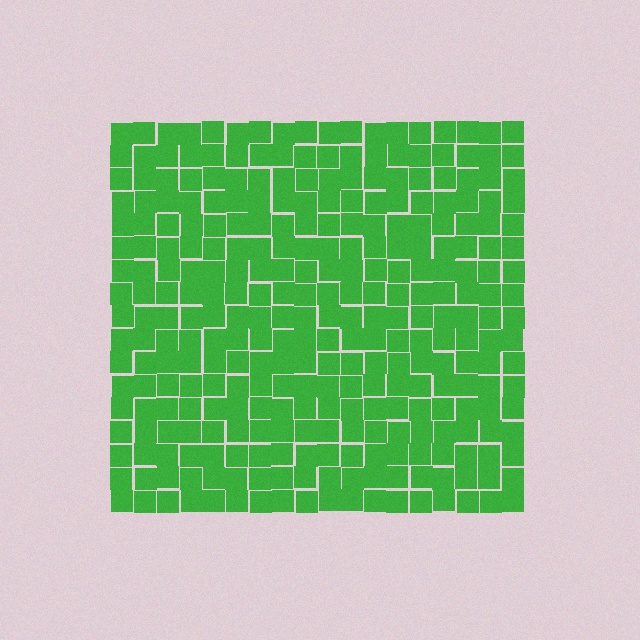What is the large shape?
The large shape is a square.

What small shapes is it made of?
It is made of small squares.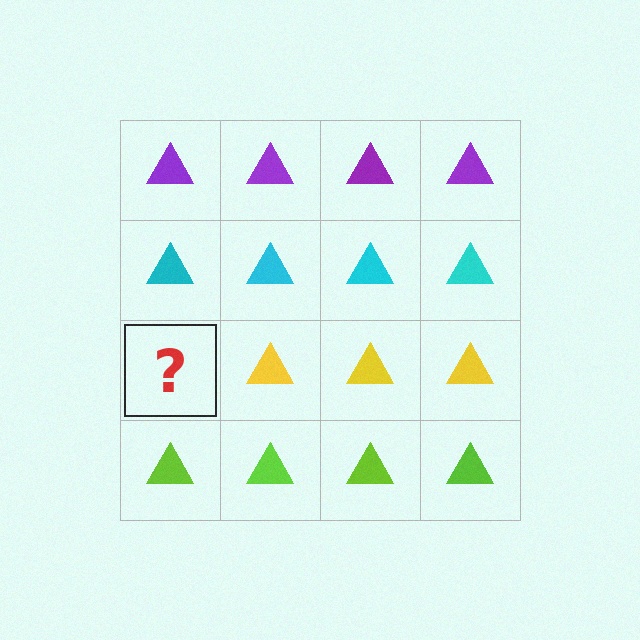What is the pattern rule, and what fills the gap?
The rule is that each row has a consistent color. The gap should be filled with a yellow triangle.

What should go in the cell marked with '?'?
The missing cell should contain a yellow triangle.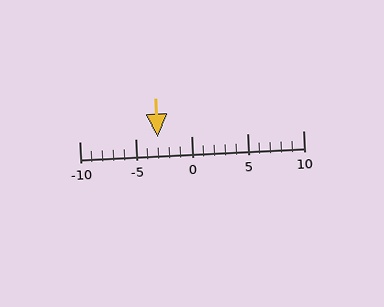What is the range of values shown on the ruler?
The ruler shows values from -10 to 10.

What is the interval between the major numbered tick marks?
The major tick marks are spaced 5 units apart.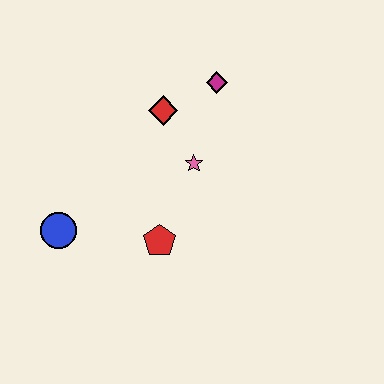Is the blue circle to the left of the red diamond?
Yes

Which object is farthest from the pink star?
The blue circle is farthest from the pink star.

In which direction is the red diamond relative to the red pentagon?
The red diamond is above the red pentagon.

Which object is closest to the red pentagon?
The pink star is closest to the red pentagon.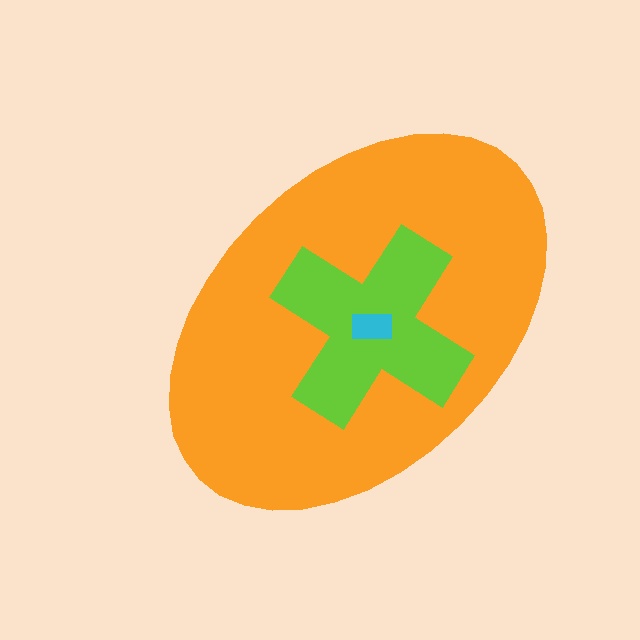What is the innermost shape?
The cyan rectangle.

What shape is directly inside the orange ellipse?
The lime cross.